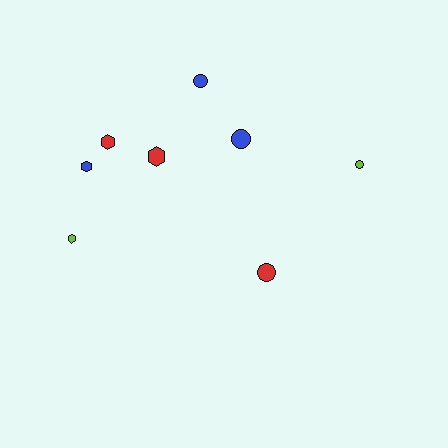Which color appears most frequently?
Red, with 3 objects.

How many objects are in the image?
There are 8 objects.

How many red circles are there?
There is 1 red circle.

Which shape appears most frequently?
Hexagon, with 4 objects.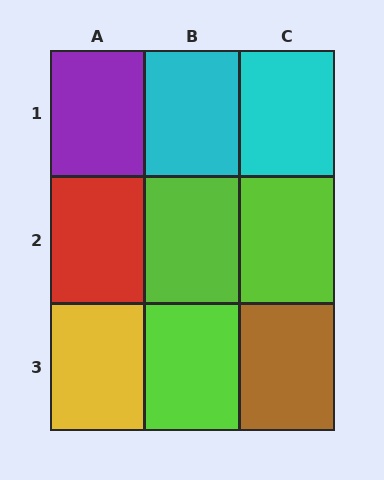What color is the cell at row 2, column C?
Lime.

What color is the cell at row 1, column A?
Purple.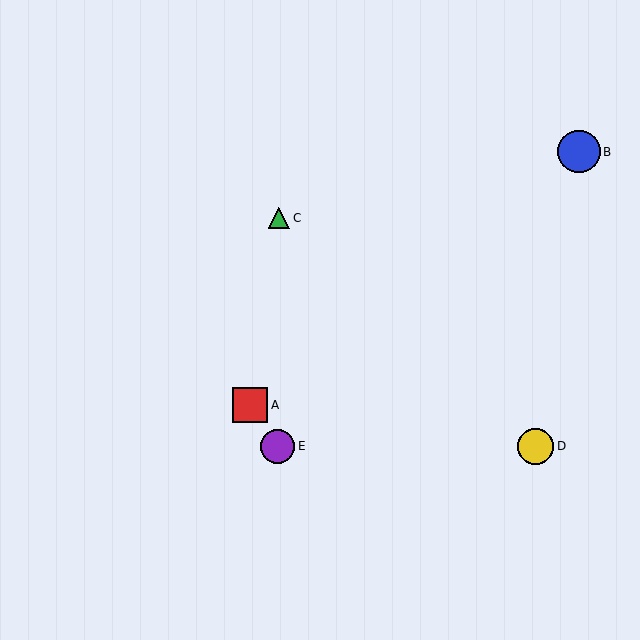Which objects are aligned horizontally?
Objects D, E are aligned horizontally.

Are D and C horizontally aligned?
No, D is at y≈446 and C is at y≈218.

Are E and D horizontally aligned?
Yes, both are at y≈446.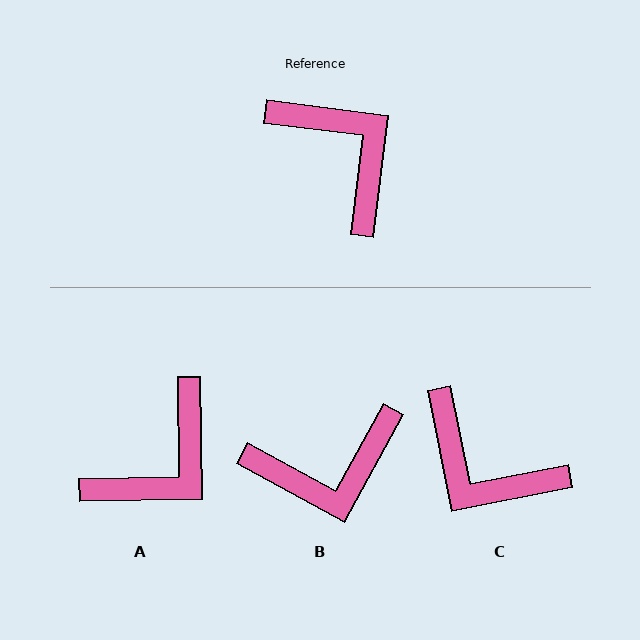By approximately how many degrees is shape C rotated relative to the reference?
Approximately 161 degrees clockwise.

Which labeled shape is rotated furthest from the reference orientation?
C, about 161 degrees away.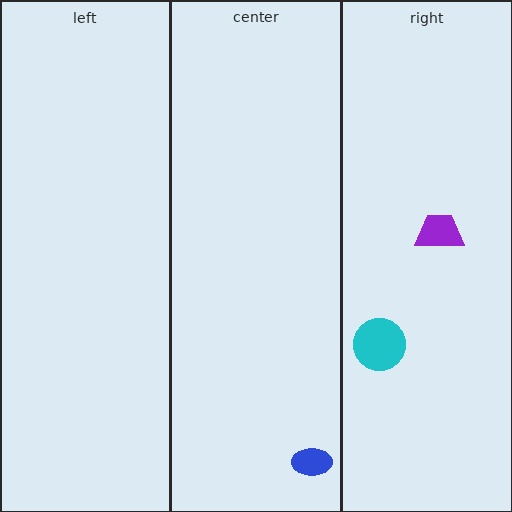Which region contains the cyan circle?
The right region.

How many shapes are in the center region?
1.